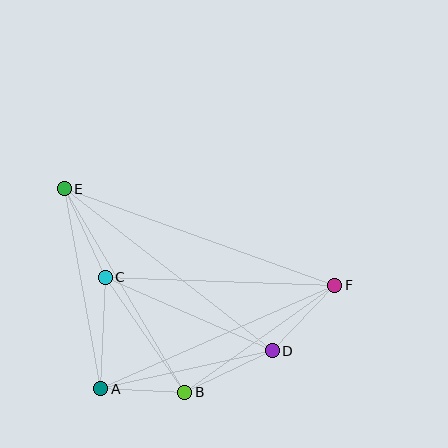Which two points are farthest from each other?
Points E and F are farthest from each other.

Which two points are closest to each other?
Points A and B are closest to each other.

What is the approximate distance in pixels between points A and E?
The distance between A and E is approximately 204 pixels.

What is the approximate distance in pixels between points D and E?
The distance between D and E is approximately 264 pixels.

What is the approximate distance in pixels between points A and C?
The distance between A and C is approximately 112 pixels.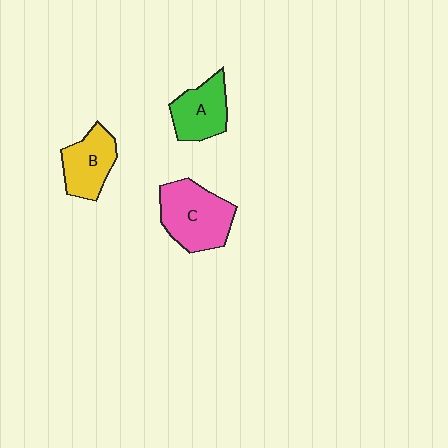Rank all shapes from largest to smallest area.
From largest to smallest: C (pink), B (yellow), A (green).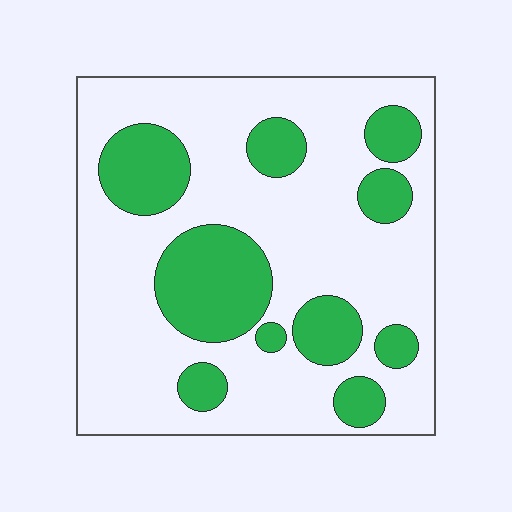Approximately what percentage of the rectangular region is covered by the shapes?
Approximately 30%.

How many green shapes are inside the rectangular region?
10.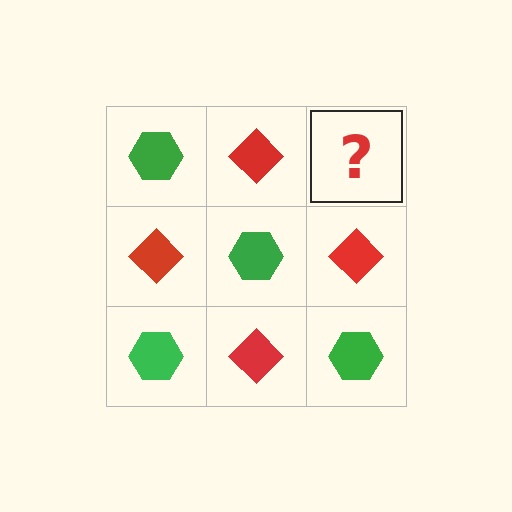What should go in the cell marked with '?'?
The missing cell should contain a green hexagon.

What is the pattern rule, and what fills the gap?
The rule is that it alternates green hexagon and red diamond in a checkerboard pattern. The gap should be filled with a green hexagon.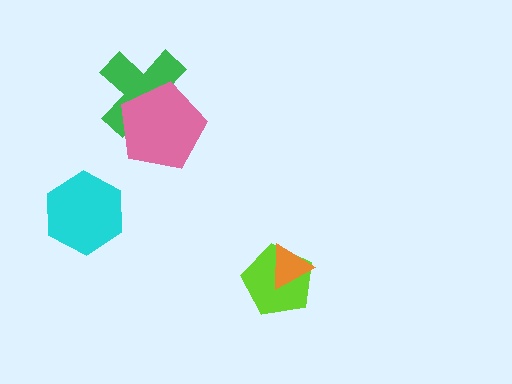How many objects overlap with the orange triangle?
1 object overlaps with the orange triangle.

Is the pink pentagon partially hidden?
No, no other shape covers it.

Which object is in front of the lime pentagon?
The orange triangle is in front of the lime pentagon.